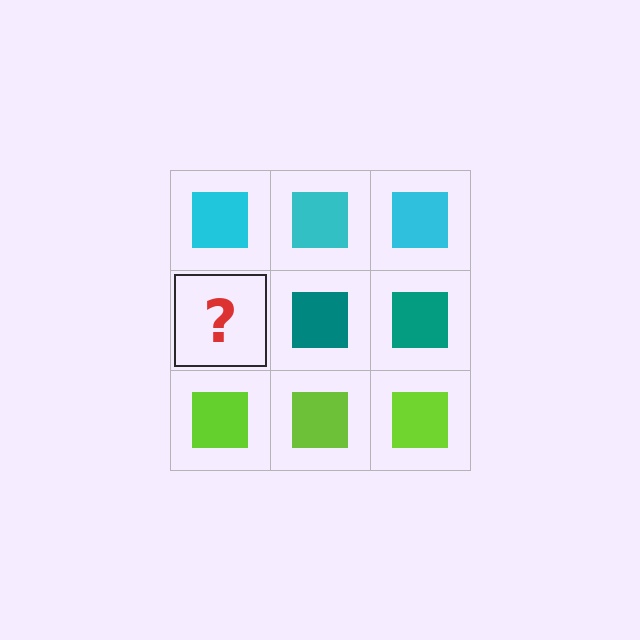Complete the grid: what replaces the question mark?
The question mark should be replaced with a teal square.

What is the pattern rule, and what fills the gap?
The rule is that each row has a consistent color. The gap should be filled with a teal square.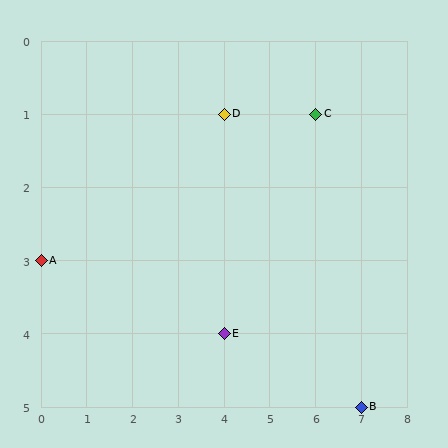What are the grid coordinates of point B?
Point B is at grid coordinates (7, 5).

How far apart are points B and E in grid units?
Points B and E are 3 columns and 1 row apart (about 3.2 grid units diagonally).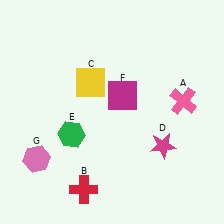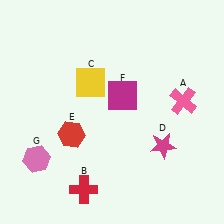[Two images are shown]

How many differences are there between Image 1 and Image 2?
There is 1 difference between the two images.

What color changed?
The hexagon (E) changed from green in Image 1 to red in Image 2.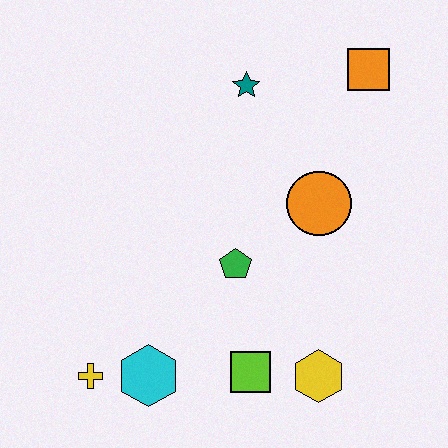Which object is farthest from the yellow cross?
The orange square is farthest from the yellow cross.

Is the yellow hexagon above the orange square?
No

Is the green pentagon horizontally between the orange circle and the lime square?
No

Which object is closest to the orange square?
The teal star is closest to the orange square.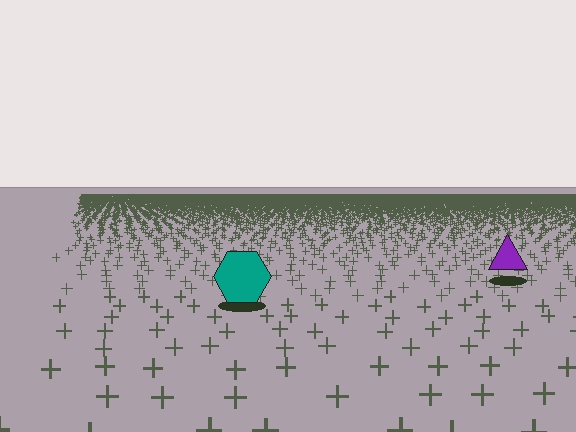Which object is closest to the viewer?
The teal hexagon is closest. The texture marks near it are larger and more spread out.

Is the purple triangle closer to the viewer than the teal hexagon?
No. The teal hexagon is closer — you can tell from the texture gradient: the ground texture is coarser near it.